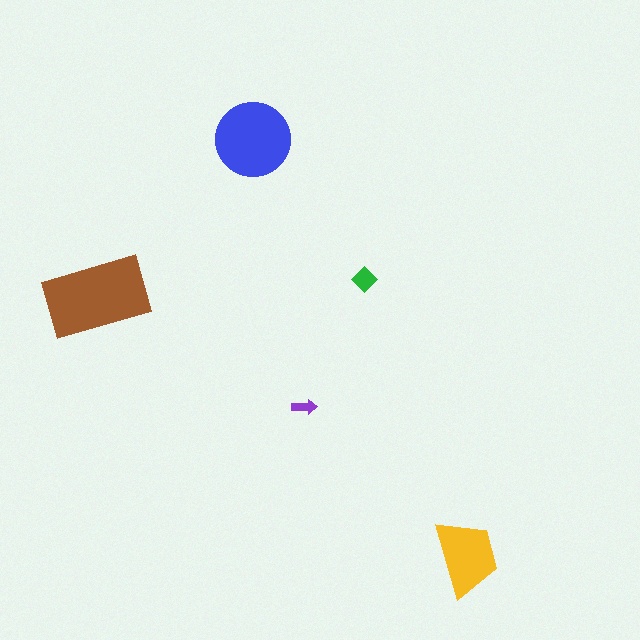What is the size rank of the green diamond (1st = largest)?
4th.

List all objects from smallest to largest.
The purple arrow, the green diamond, the yellow trapezoid, the blue circle, the brown rectangle.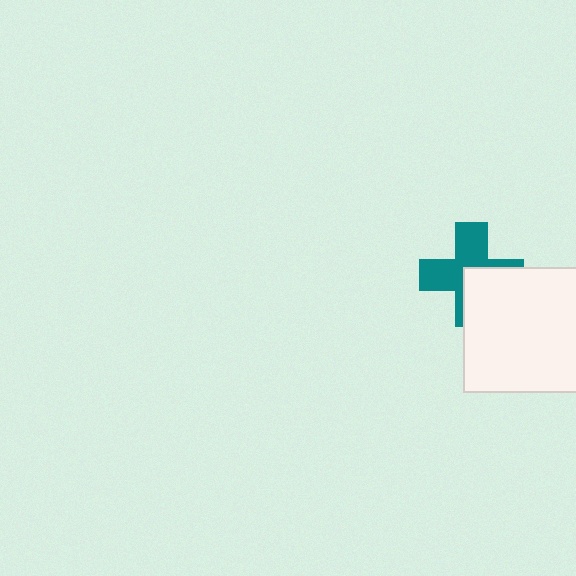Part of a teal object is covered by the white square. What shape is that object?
It is a cross.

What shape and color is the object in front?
The object in front is a white square.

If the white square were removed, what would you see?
You would see the complete teal cross.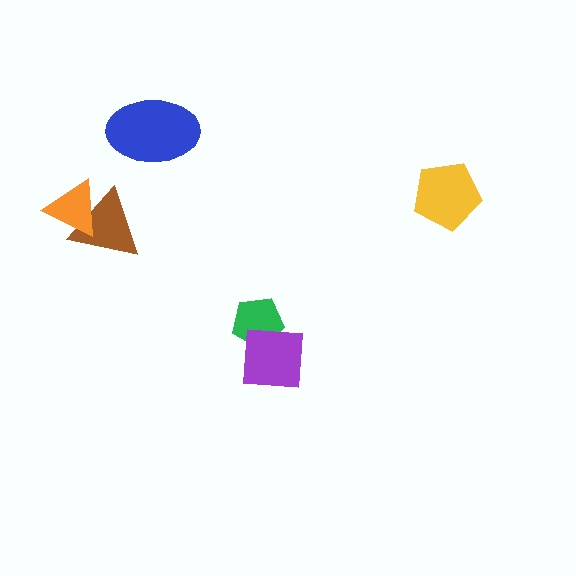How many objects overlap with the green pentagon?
1 object overlaps with the green pentagon.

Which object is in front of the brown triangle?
The orange triangle is in front of the brown triangle.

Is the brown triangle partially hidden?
Yes, it is partially covered by another shape.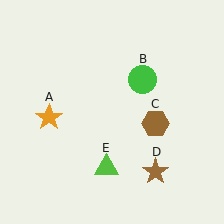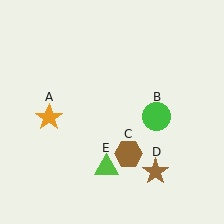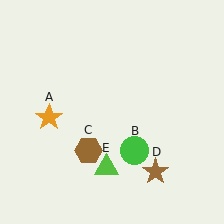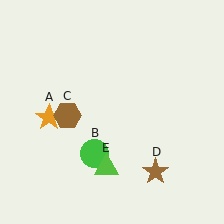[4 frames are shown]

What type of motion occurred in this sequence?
The green circle (object B), brown hexagon (object C) rotated clockwise around the center of the scene.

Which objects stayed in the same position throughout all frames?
Orange star (object A) and brown star (object D) and lime triangle (object E) remained stationary.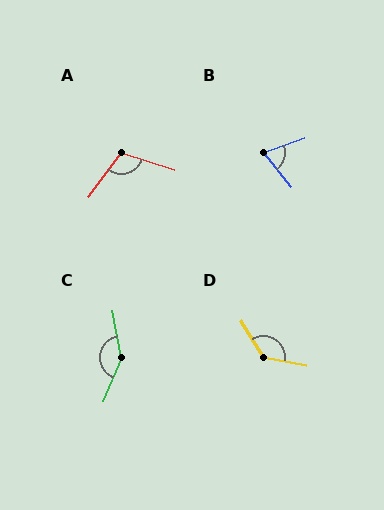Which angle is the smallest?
B, at approximately 70 degrees.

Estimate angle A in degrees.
Approximately 109 degrees.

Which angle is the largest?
C, at approximately 146 degrees.